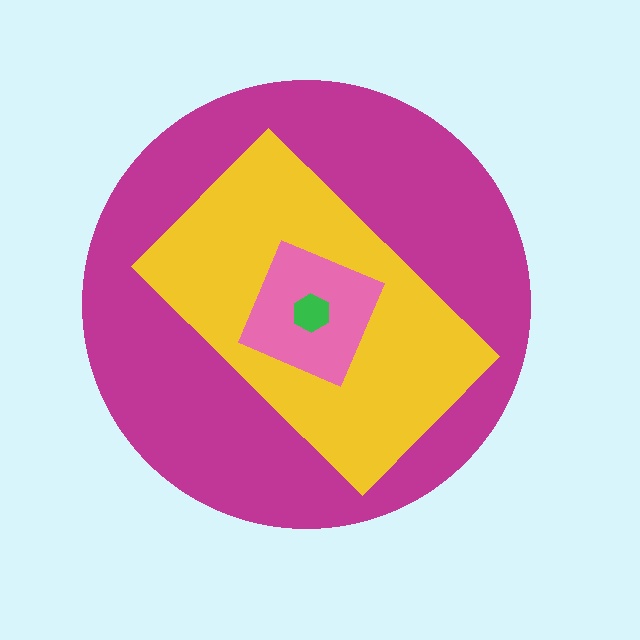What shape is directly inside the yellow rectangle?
The pink diamond.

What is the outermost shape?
The magenta circle.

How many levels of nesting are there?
4.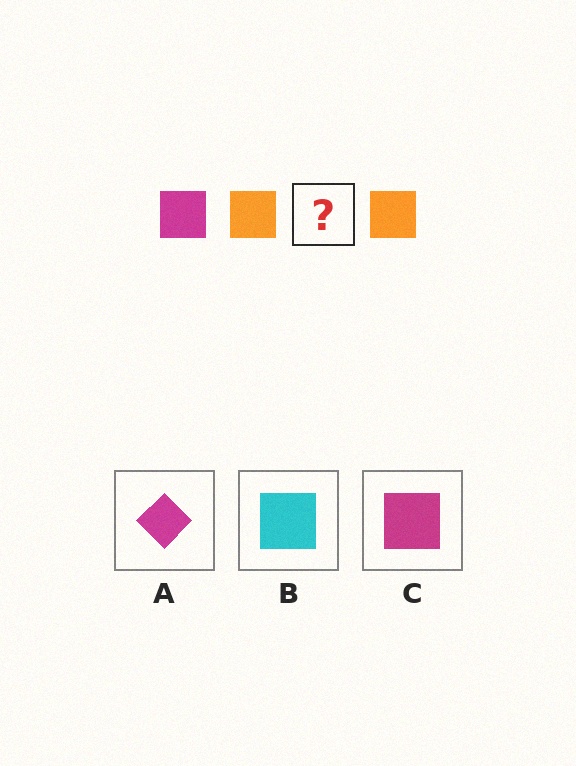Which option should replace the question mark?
Option C.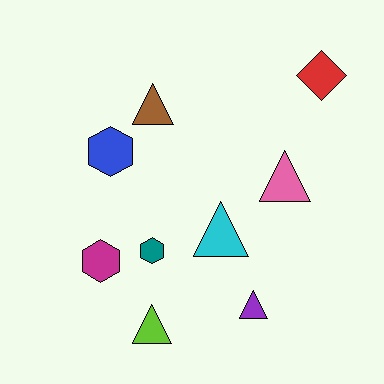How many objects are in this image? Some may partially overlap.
There are 9 objects.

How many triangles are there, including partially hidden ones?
There are 5 triangles.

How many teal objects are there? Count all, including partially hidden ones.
There is 1 teal object.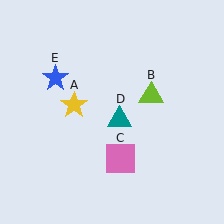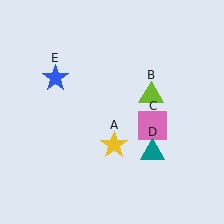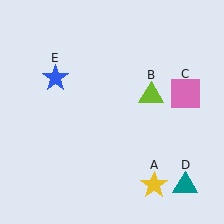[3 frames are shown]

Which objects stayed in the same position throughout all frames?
Lime triangle (object B) and blue star (object E) remained stationary.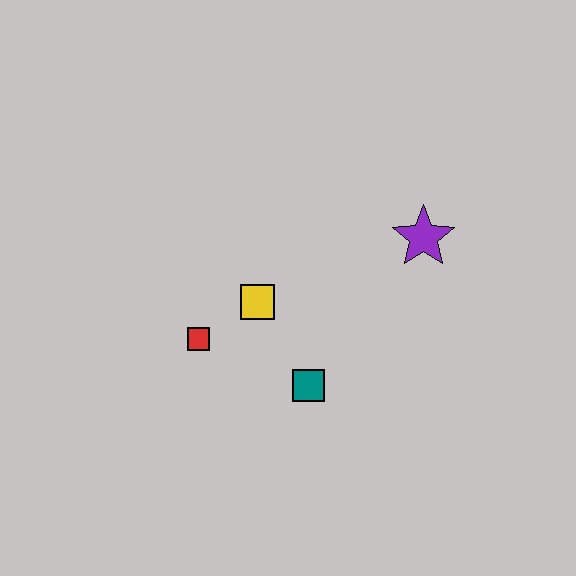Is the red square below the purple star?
Yes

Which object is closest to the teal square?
The yellow square is closest to the teal square.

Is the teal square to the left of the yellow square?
No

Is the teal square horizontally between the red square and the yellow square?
No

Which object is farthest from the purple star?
The red square is farthest from the purple star.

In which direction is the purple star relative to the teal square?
The purple star is above the teal square.